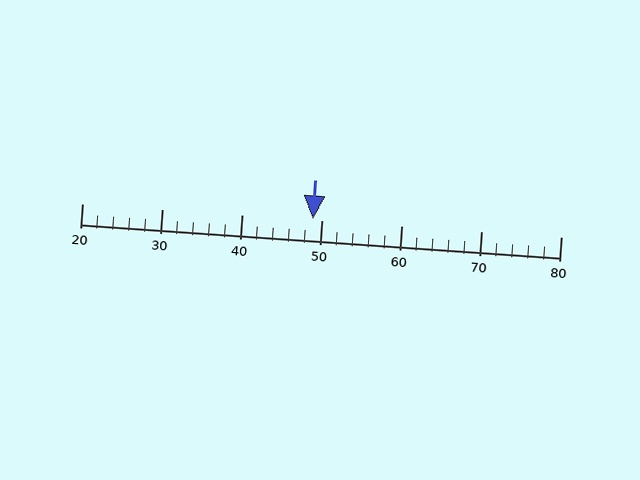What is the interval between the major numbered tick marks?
The major tick marks are spaced 10 units apart.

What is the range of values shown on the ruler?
The ruler shows values from 20 to 80.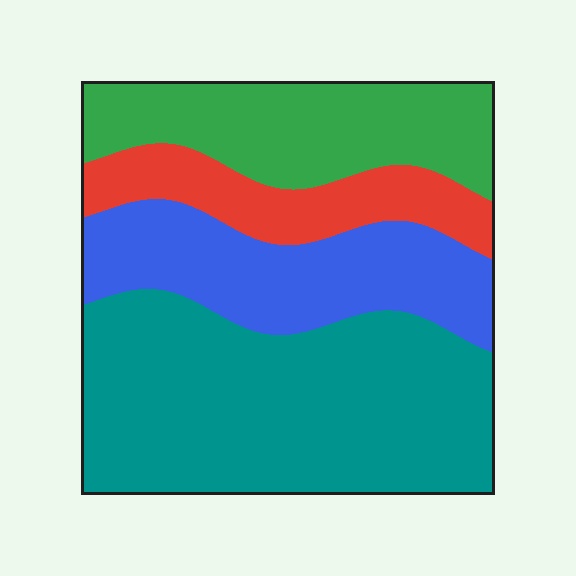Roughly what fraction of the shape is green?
Green covers roughly 20% of the shape.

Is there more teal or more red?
Teal.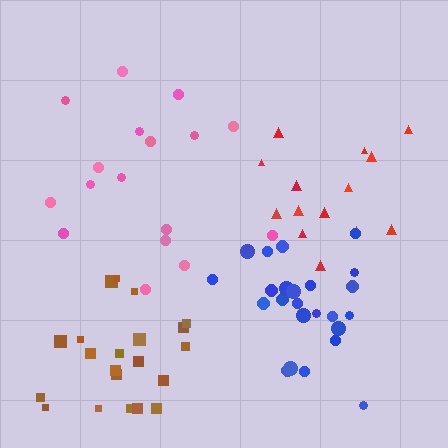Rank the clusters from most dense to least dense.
blue, brown, red, pink.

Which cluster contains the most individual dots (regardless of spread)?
Blue (24).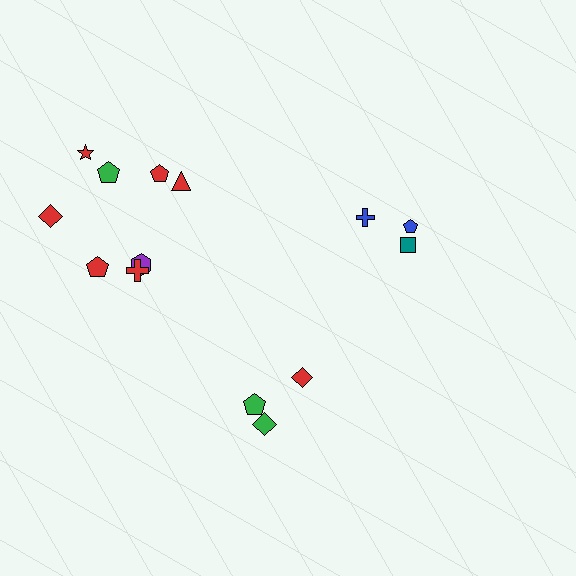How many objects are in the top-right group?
There are 3 objects.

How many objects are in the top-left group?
There are 8 objects.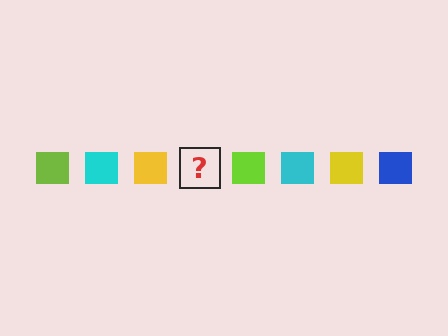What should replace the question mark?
The question mark should be replaced with a blue square.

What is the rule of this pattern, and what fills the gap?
The rule is that the pattern cycles through lime, cyan, yellow, blue squares. The gap should be filled with a blue square.